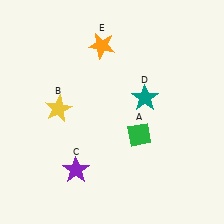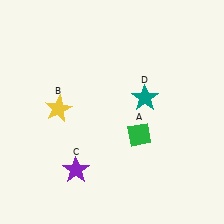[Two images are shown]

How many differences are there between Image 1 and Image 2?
There is 1 difference between the two images.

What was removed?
The orange star (E) was removed in Image 2.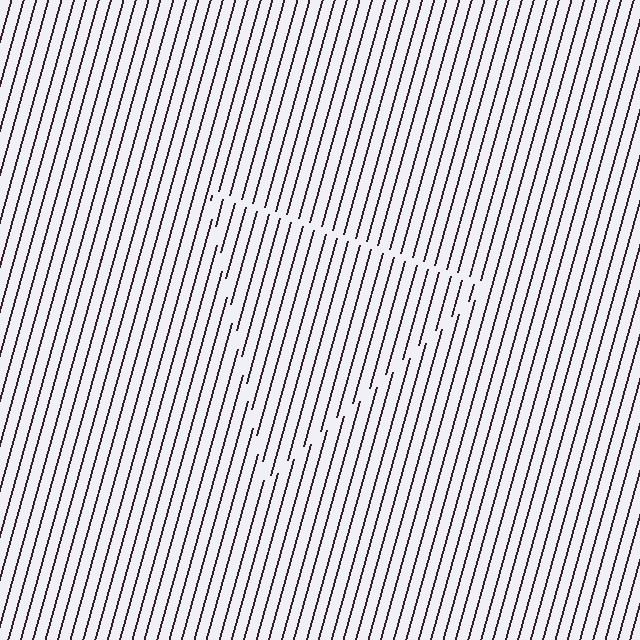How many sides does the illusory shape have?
3 sides — the line-ends trace a triangle.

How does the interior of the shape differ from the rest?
The interior of the shape contains the same grating, shifted by half a period — the contour is defined by the phase discontinuity where line-ends from the inner and outer gratings abut.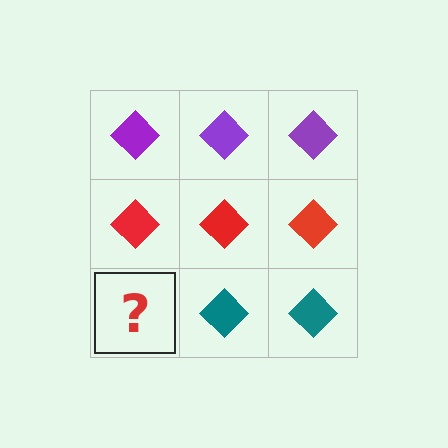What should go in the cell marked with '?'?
The missing cell should contain a teal diamond.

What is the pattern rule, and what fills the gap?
The rule is that each row has a consistent color. The gap should be filled with a teal diamond.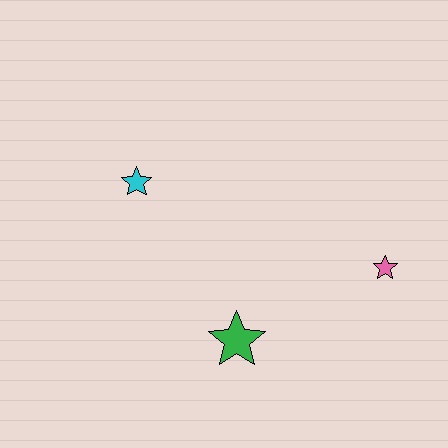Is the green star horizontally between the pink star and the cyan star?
Yes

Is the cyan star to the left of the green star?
Yes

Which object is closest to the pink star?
The green star is closest to the pink star.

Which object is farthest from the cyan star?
The pink star is farthest from the cyan star.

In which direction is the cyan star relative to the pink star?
The cyan star is to the left of the pink star.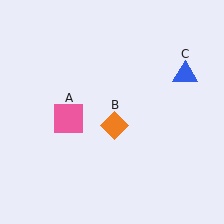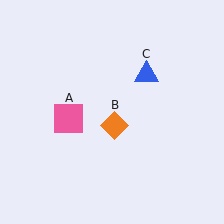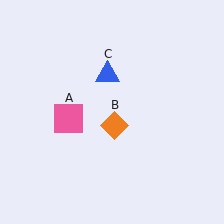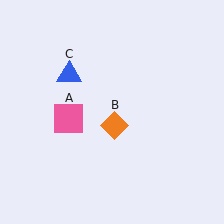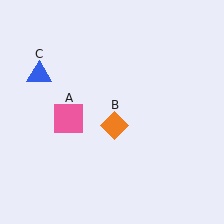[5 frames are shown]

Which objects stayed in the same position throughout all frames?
Pink square (object A) and orange diamond (object B) remained stationary.